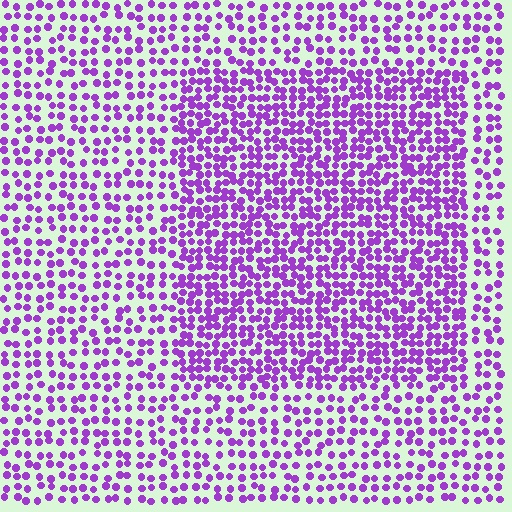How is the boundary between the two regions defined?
The boundary is defined by a change in element density (approximately 1.7x ratio). All elements are the same color, size, and shape.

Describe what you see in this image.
The image contains small purple elements arranged at two different densities. A rectangle-shaped region is visible where the elements are more densely packed than the surrounding area.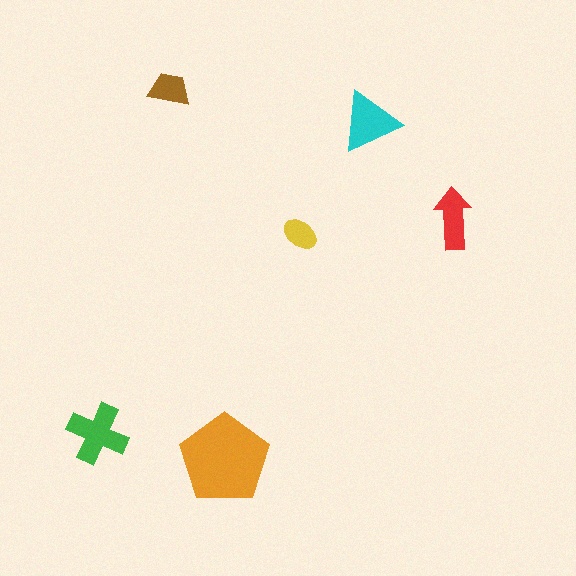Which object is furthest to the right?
The red arrow is rightmost.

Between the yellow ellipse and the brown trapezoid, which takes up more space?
The brown trapezoid.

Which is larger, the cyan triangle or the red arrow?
The cyan triangle.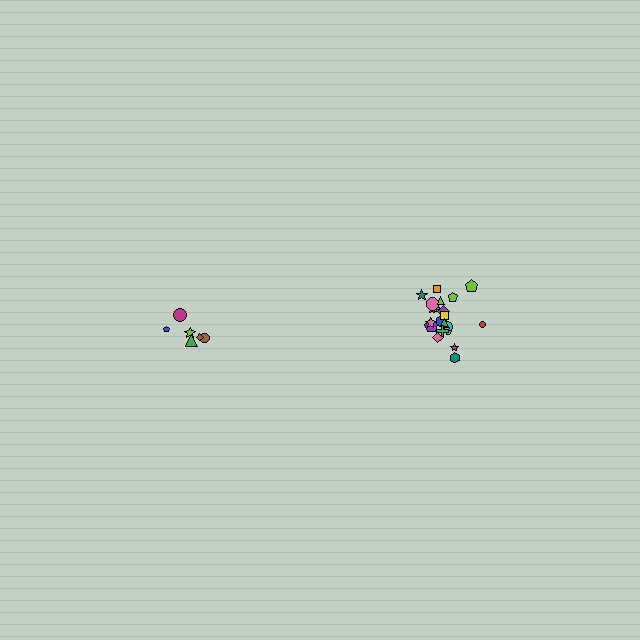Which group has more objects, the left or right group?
The right group.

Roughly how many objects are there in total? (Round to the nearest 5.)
Roughly 30 objects in total.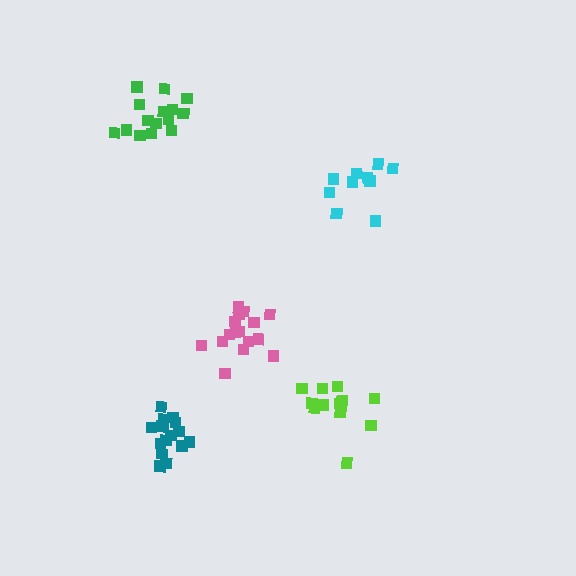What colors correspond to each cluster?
The clusters are colored: pink, cyan, lime, green, teal.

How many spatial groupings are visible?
There are 5 spatial groupings.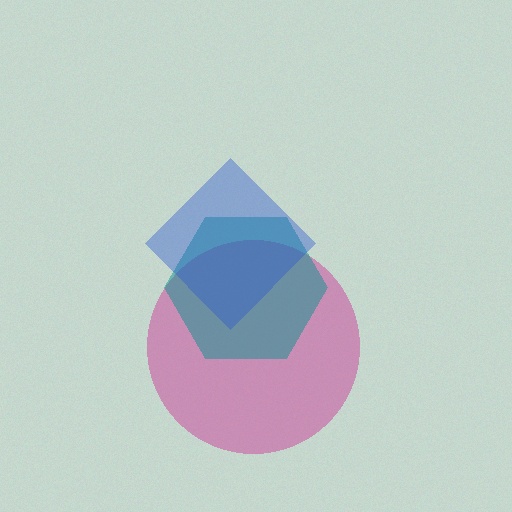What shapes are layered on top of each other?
The layered shapes are: a magenta circle, a teal hexagon, a blue diamond.